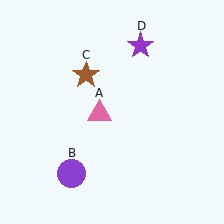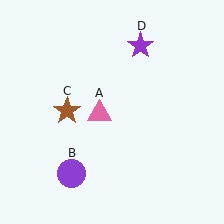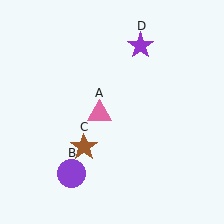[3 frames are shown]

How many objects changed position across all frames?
1 object changed position: brown star (object C).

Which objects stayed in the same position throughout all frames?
Pink triangle (object A) and purple circle (object B) and purple star (object D) remained stationary.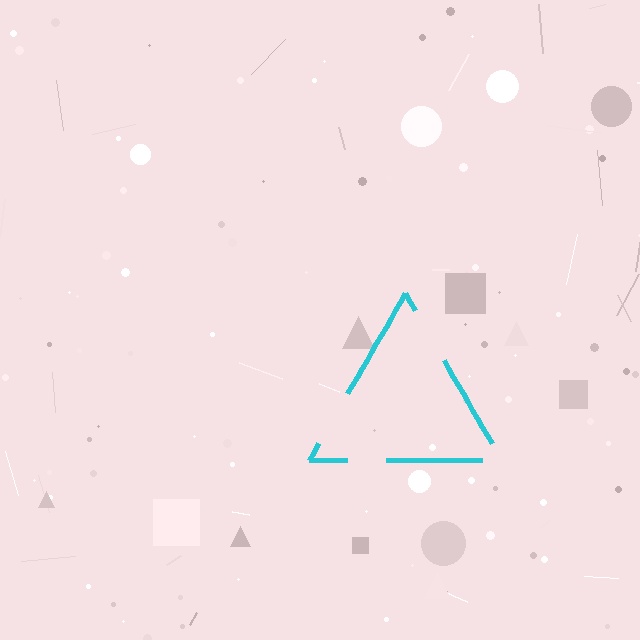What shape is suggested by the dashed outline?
The dashed outline suggests a triangle.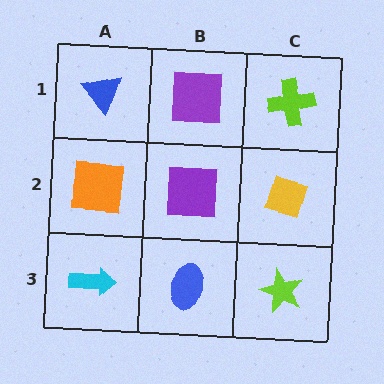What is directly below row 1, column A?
An orange square.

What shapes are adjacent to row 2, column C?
A lime cross (row 1, column C), a lime star (row 3, column C), a purple square (row 2, column B).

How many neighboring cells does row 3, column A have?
2.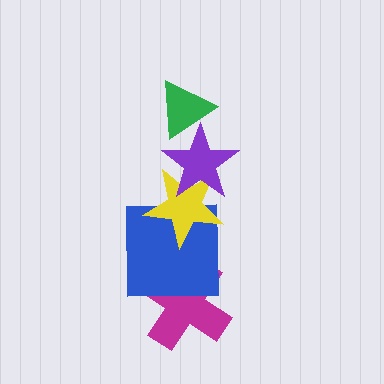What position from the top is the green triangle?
The green triangle is 1st from the top.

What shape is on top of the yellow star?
The purple star is on top of the yellow star.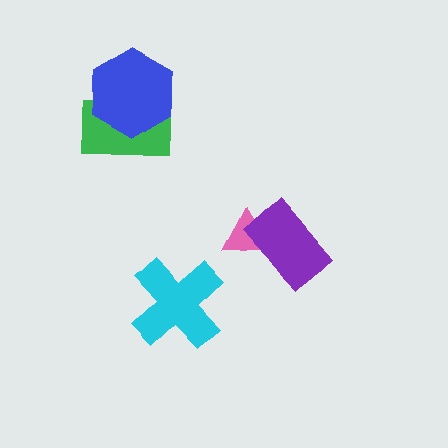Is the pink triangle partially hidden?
Yes, it is partially covered by another shape.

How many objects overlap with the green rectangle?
1 object overlaps with the green rectangle.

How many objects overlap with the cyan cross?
0 objects overlap with the cyan cross.